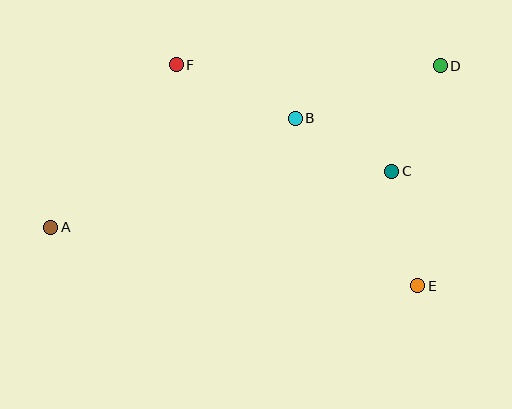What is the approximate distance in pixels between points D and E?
The distance between D and E is approximately 221 pixels.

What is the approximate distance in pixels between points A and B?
The distance between A and B is approximately 268 pixels.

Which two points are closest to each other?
Points B and C are closest to each other.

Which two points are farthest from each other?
Points A and D are farthest from each other.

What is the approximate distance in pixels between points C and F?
The distance between C and F is approximately 241 pixels.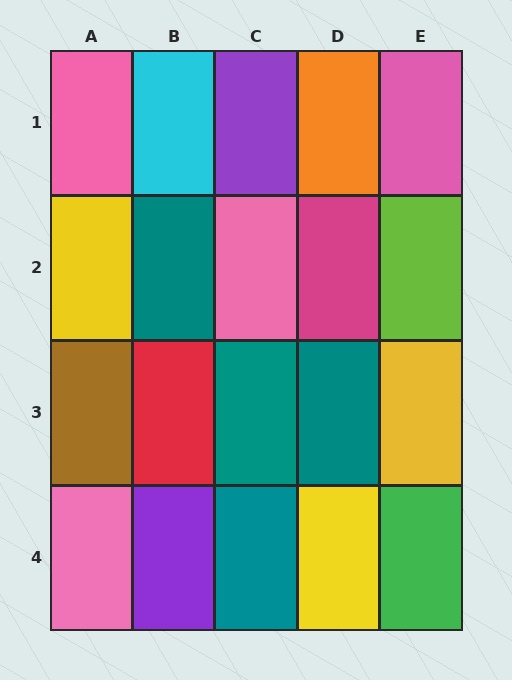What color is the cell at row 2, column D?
Magenta.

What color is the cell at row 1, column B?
Cyan.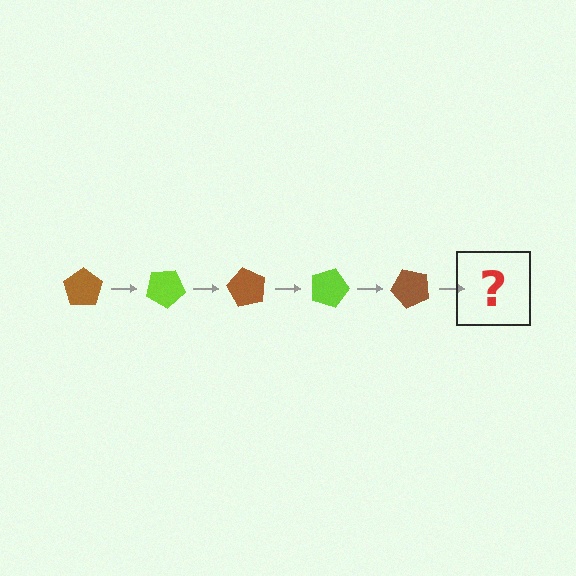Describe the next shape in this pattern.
It should be a lime pentagon, rotated 150 degrees from the start.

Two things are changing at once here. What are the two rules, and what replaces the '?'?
The two rules are that it rotates 30 degrees each step and the color cycles through brown and lime. The '?' should be a lime pentagon, rotated 150 degrees from the start.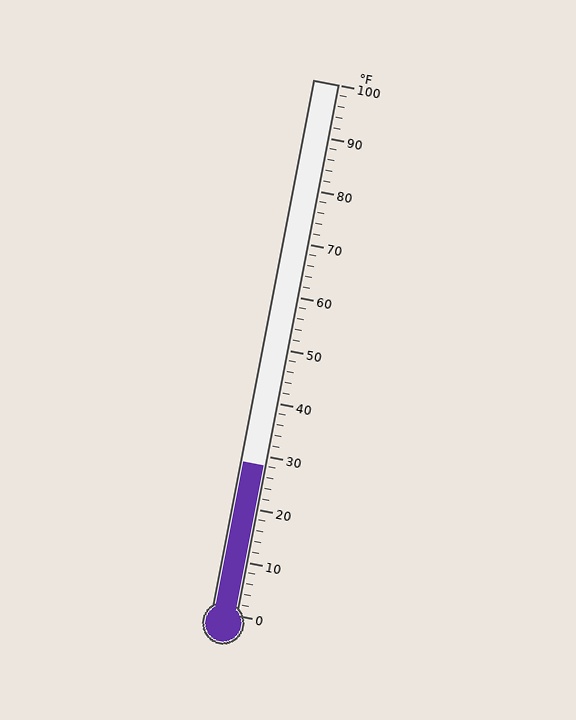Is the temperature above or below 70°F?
The temperature is below 70°F.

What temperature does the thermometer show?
The thermometer shows approximately 28°F.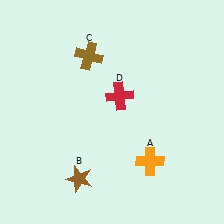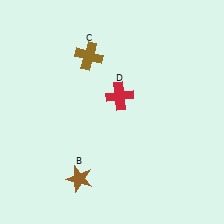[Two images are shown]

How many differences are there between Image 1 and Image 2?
There is 1 difference between the two images.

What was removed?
The orange cross (A) was removed in Image 2.